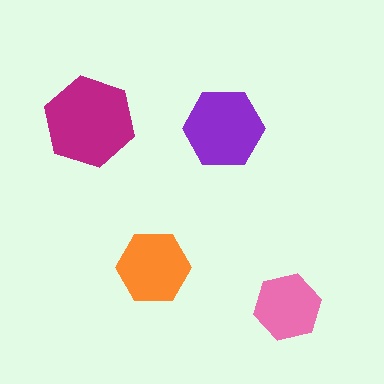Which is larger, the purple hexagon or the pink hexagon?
The purple one.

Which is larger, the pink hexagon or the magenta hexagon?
The magenta one.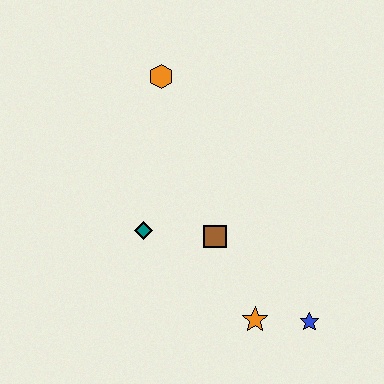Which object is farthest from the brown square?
The orange hexagon is farthest from the brown square.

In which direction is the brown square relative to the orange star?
The brown square is above the orange star.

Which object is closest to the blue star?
The orange star is closest to the blue star.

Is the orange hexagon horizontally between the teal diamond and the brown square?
Yes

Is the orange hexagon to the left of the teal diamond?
No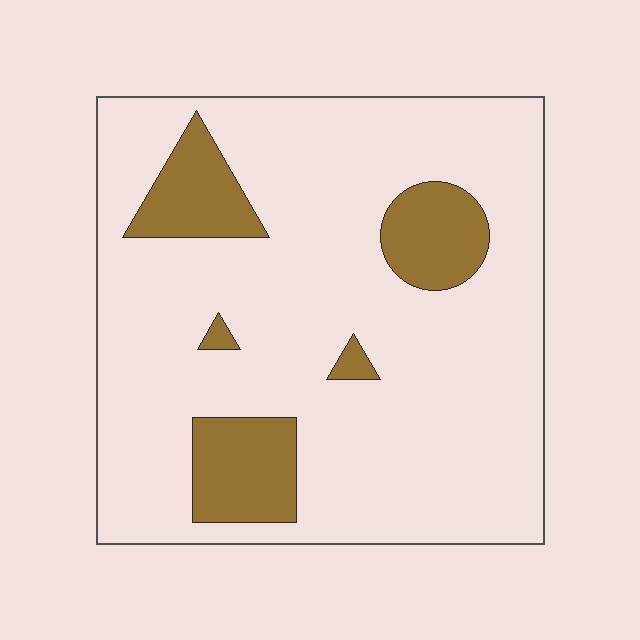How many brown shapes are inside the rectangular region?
5.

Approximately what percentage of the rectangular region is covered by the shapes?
Approximately 15%.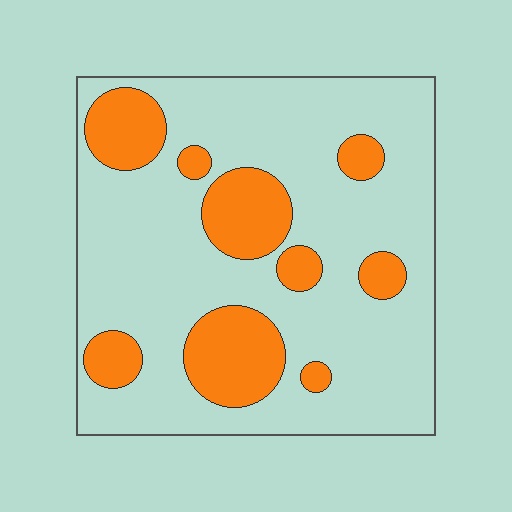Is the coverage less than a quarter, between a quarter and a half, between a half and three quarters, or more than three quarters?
Less than a quarter.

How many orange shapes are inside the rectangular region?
9.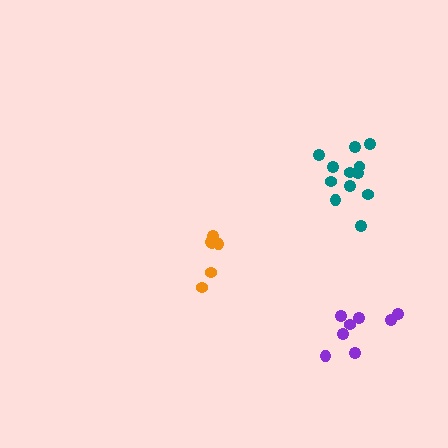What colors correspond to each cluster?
The clusters are colored: orange, purple, teal.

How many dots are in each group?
Group 1: 6 dots, Group 2: 8 dots, Group 3: 12 dots (26 total).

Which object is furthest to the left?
The orange cluster is leftmost.